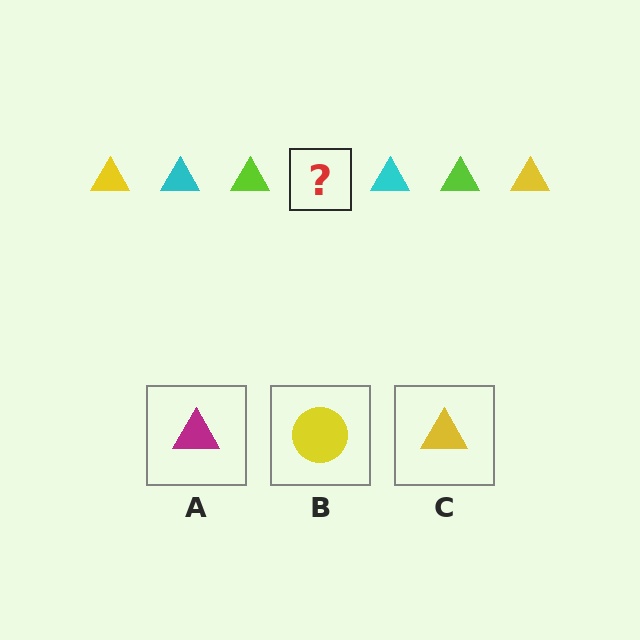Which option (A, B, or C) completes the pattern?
C.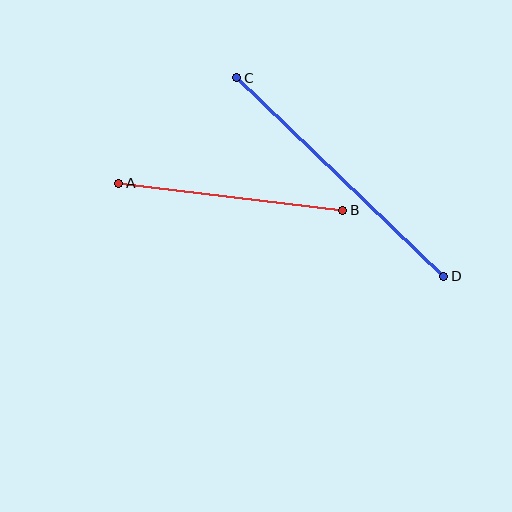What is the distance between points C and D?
The distance is approximately 287 pixels.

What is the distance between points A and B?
The distance is approximately 226 pixels.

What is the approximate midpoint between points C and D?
The midpoint is at approximately (340, 177) pixels.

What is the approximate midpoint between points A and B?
The midpoint is at approximately (231, 197) pixels.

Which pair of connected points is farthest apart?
Points C and D are farthest apart.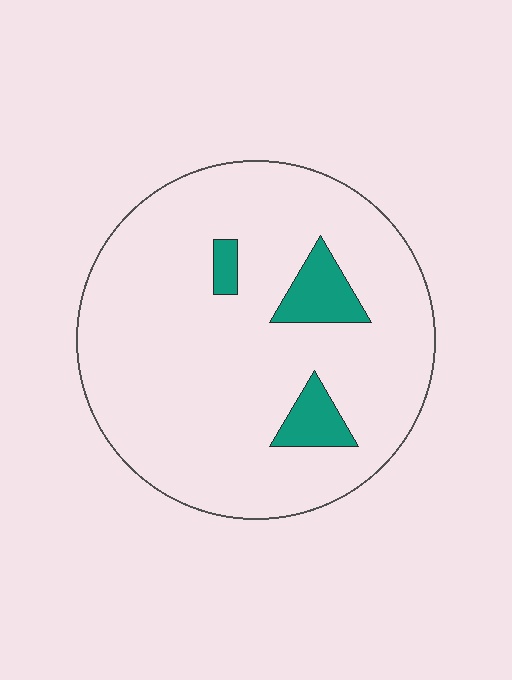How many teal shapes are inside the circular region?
3.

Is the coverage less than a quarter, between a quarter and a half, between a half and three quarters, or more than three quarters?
Less than a quarter.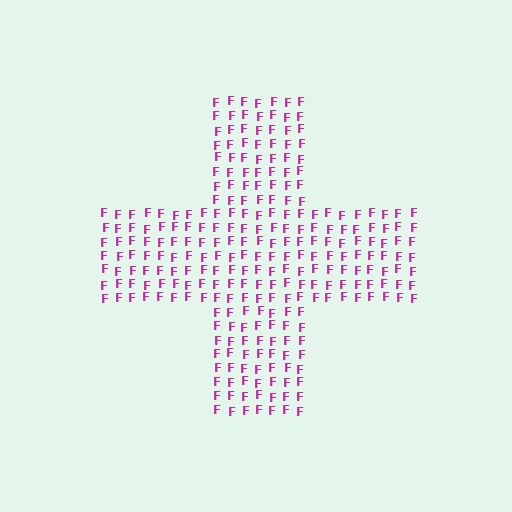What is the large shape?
The large shape is a cross.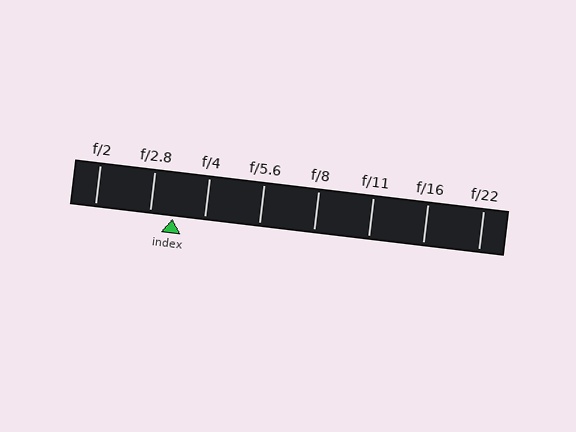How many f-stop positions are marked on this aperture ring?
There are 8 f-stop positions marked.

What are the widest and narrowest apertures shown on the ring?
The widest aperture shown is f/2 and the narrowest is f/22.